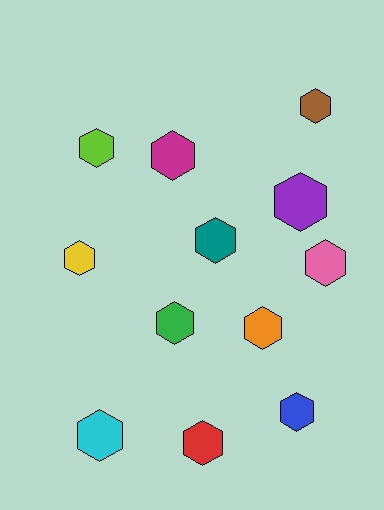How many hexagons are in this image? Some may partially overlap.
There are 12 hexagons.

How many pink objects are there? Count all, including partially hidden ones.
There is 1 pink object.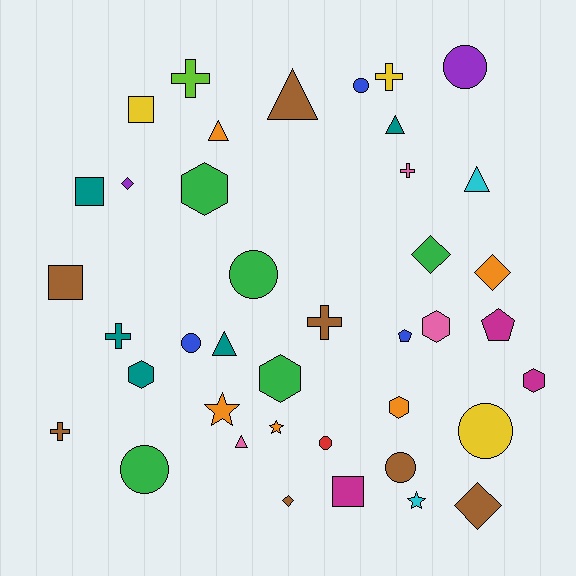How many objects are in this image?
There are 40 objects.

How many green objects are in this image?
There are 5 green objects.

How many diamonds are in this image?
There are 5 diamonds.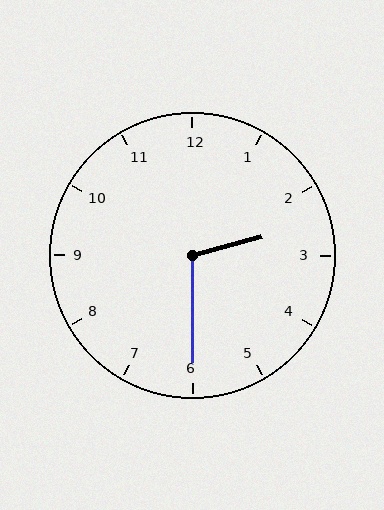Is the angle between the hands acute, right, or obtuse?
It is obtuse.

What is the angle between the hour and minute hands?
Approximately 105 degrees.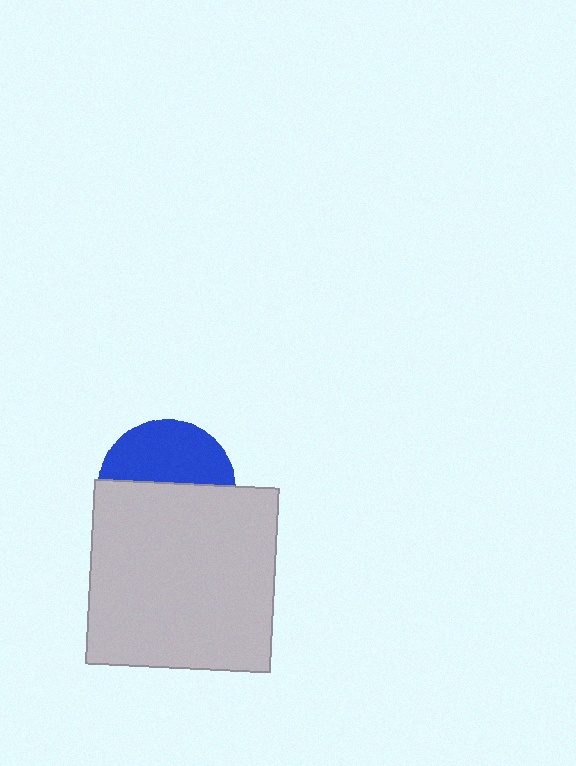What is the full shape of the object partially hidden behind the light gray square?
The partially hidden object is a blue circle.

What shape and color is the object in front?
The object in front is a light gray square.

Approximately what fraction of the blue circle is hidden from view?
Roughly 56% of the blue circle is hidden behind the light gray square.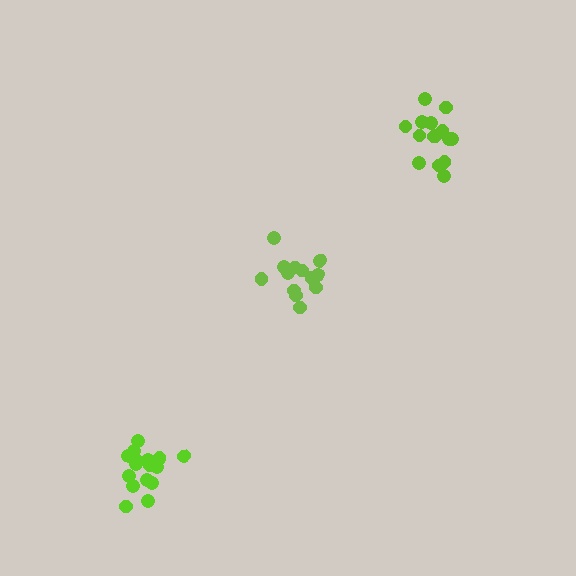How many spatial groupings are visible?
There are 3 spatial groupings.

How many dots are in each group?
Group 1: 15 dots, Group 2: 13 dots, Group 3: 17 dots (45 total).